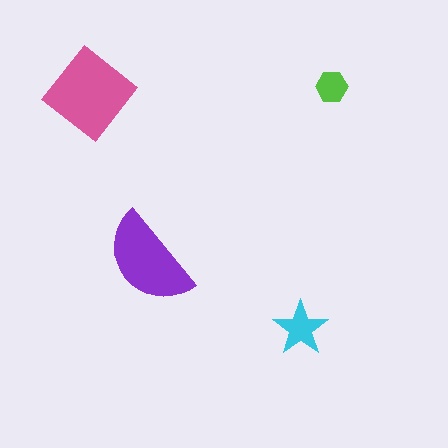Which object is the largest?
The pink diamond.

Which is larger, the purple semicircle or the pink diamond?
The pink diamond.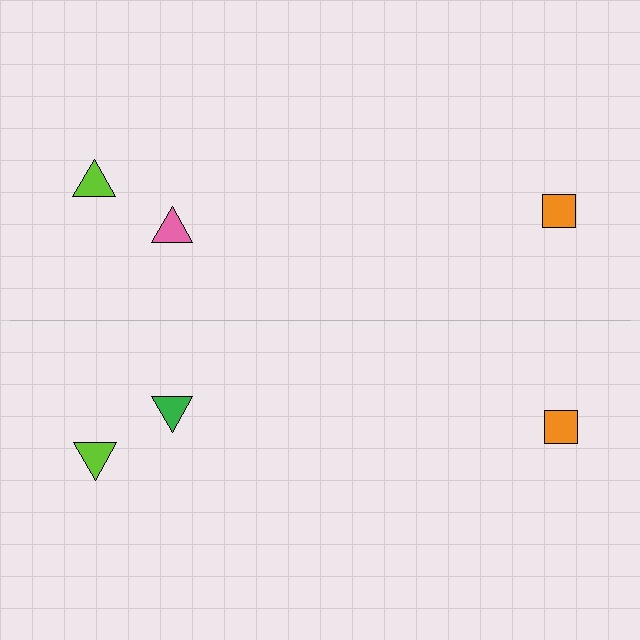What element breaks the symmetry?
The green triangle on the bottom side breaks the symmetry — its mirror counterpart is pink.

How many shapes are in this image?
There are 6 shapes in this image.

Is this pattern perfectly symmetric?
No, the pattern is not perfectly symmetric. The green triangle on the bottom side breaks the symmetry — its mirror counterpart is pink.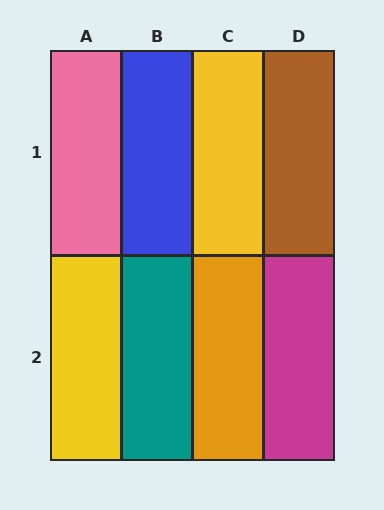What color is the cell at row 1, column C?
Yellow.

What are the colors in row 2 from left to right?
Yellow, teal, orange, magenta.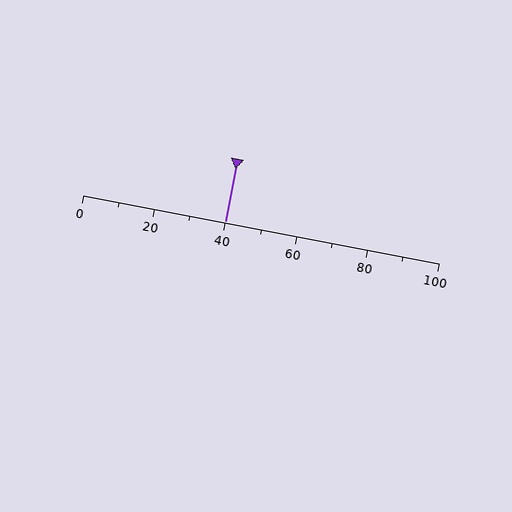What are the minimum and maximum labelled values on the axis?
The axis runs from 0 to 100.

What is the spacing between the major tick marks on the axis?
The major ticks are spaced 20 apart.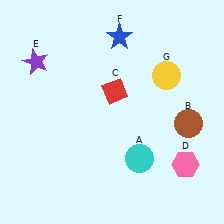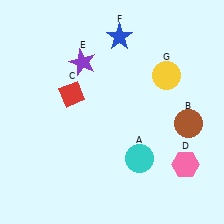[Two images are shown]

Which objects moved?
The objects that moved are: the red diamond (C), the purple star (E).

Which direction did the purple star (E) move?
The purple star (E) moved right.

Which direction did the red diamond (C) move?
The red diamond (C) moved left.